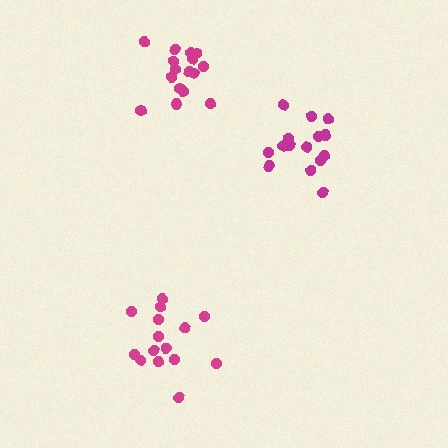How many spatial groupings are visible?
There are 3 spatial groupings.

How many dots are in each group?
Group 1: 15 dots, Group 2: 16 dots, Group 3: 15 dots (46 total).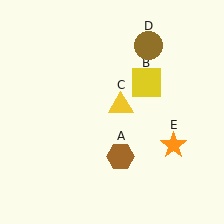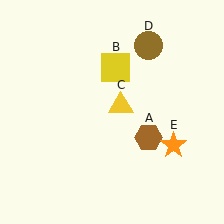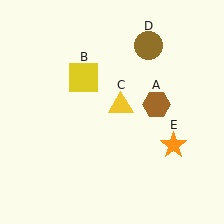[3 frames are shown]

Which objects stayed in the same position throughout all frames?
Yellow triangle (object C) and brown circle (object D) and orange star (object E) remained stationary.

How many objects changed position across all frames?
2 objects changed position: brown hexagon (object A), yellow square (object B).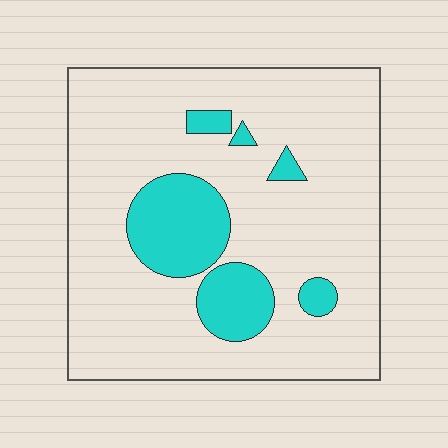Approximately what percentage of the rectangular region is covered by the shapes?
Approximately 15%.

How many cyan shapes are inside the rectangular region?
6.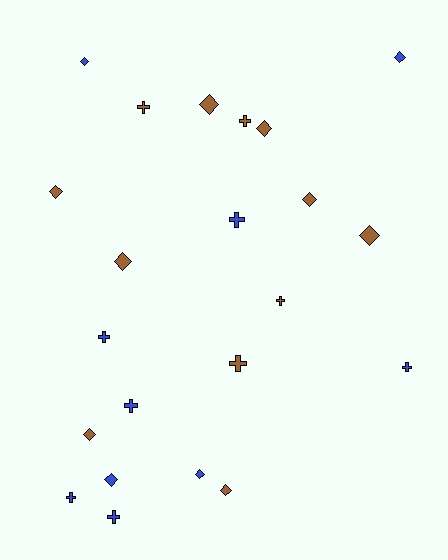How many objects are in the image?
There are 22 objects.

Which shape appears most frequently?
Diamond, with 12 objects.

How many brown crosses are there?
There are 4 brown crosses.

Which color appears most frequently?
Brown, with 12 objects.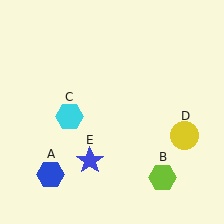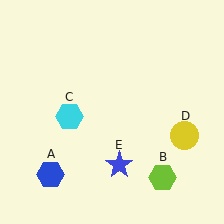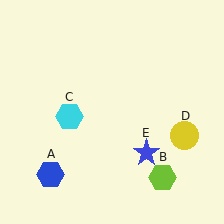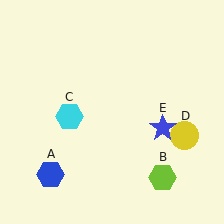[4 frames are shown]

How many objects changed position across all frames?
1 object changed position: blue star (object E).